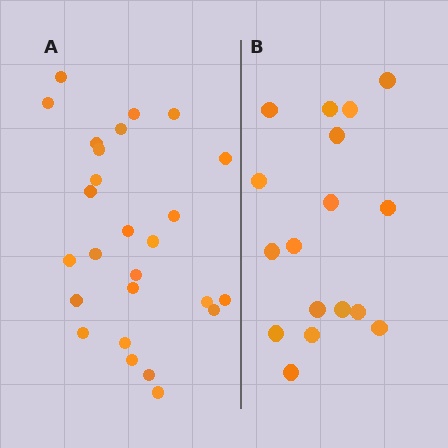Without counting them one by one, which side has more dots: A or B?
Region A (the left region) has more dots.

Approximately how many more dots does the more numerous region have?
Region A has roughly 8 or so more dots than region B.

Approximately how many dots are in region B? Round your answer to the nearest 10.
About 20 dots. (The exact count is 17, which rounds to 20.)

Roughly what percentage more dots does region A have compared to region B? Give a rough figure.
About 55% more.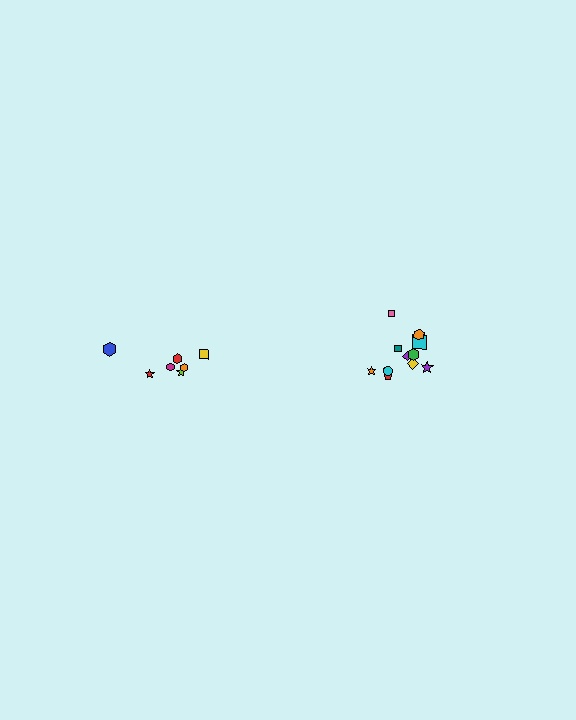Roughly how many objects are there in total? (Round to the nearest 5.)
Roughly 20 objects in total.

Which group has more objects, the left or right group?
The right group.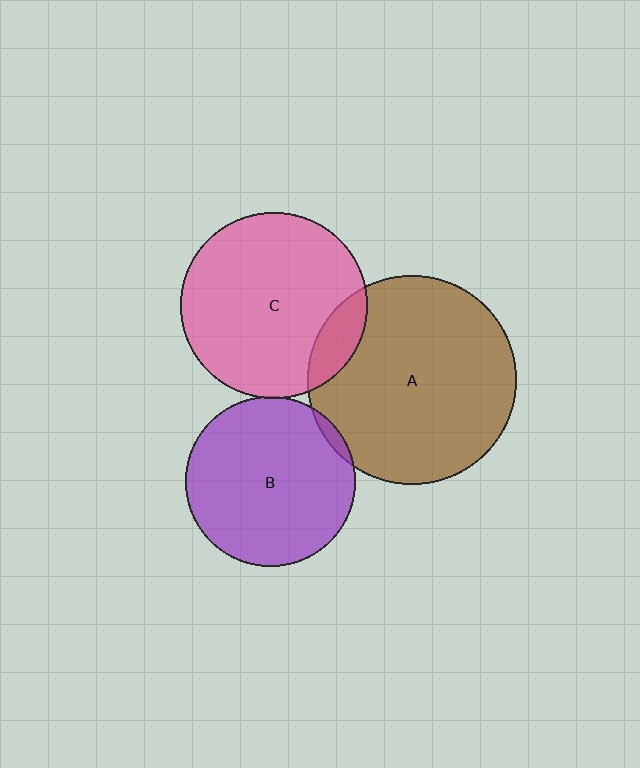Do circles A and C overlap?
Yes.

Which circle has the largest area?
Circle A (brown).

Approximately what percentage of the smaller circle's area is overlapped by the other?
Approximately 15%.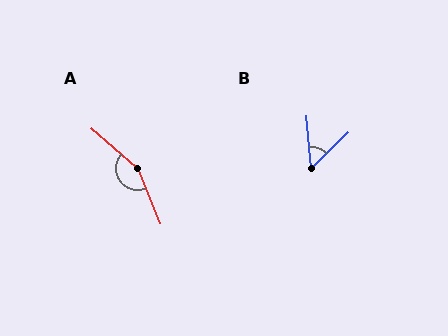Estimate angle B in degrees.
Approximately 50 degrees.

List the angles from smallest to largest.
B (50°), A (153°).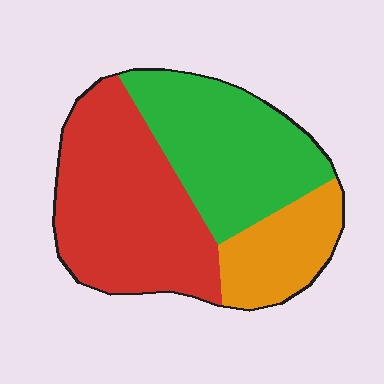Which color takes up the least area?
Orange, at roughly 20%.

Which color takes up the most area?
Red, at roughly 45%.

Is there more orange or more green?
Green.